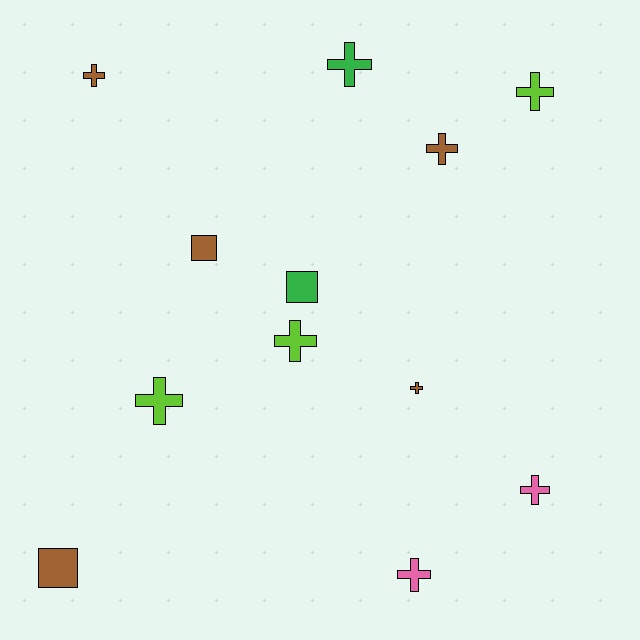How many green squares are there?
There is 1 green square.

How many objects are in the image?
There are 12 objects.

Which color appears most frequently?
Brown, with 5 objects.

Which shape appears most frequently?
Cross, with 9 objects.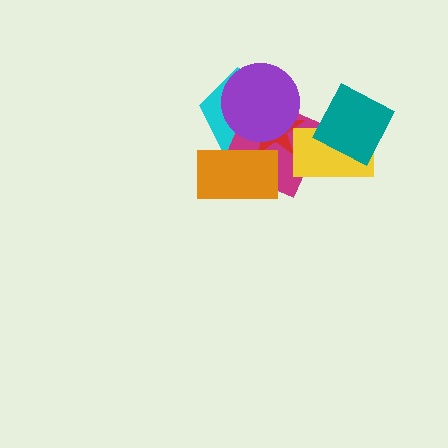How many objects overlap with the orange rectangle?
3 objects overlap with the orange rectangle.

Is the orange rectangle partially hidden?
No, no other shape covers it.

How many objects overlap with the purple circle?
3 objects overlap with the purple circle.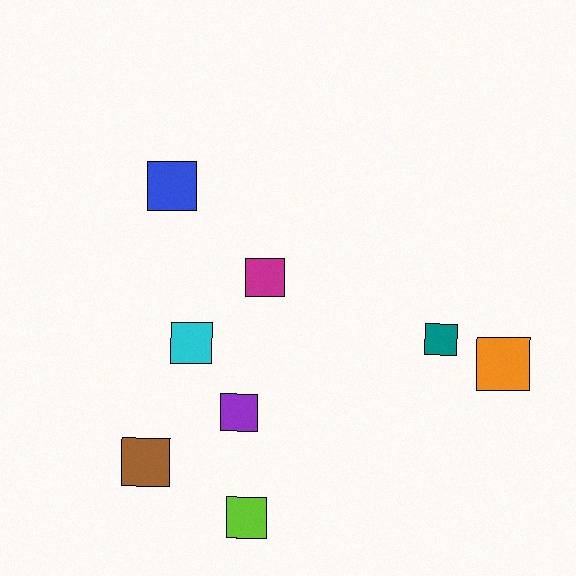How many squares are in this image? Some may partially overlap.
There are 8 squares.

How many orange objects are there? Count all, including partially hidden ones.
There is 1 orange object.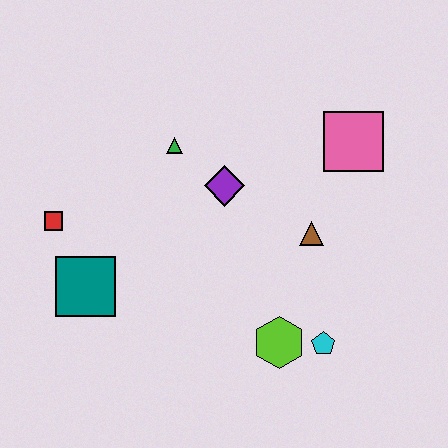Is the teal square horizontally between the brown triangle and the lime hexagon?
No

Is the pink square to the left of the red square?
No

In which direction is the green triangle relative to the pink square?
The green triangle is to the left of the pink square.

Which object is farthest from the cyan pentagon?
The red square is farthest from the cyan pentagon.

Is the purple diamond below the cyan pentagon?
No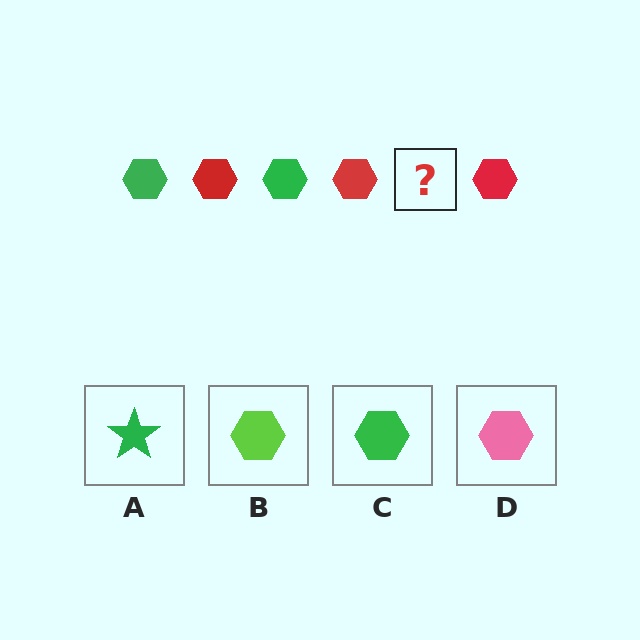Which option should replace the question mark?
Option C.